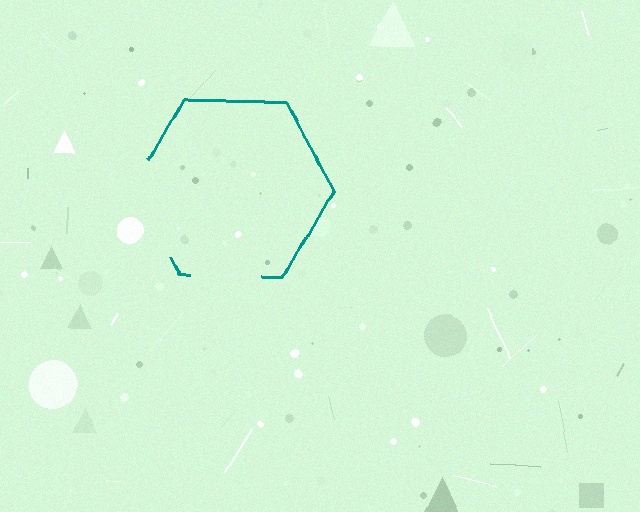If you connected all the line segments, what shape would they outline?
They would outline a hexagon.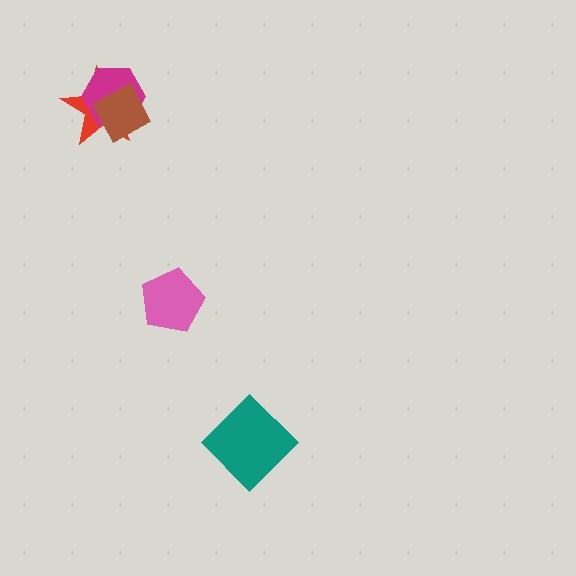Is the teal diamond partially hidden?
No, no other shape covers it.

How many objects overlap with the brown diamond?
2 objects overlap with the brown diamond.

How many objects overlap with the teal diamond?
0 objects overlap with the teal diamond.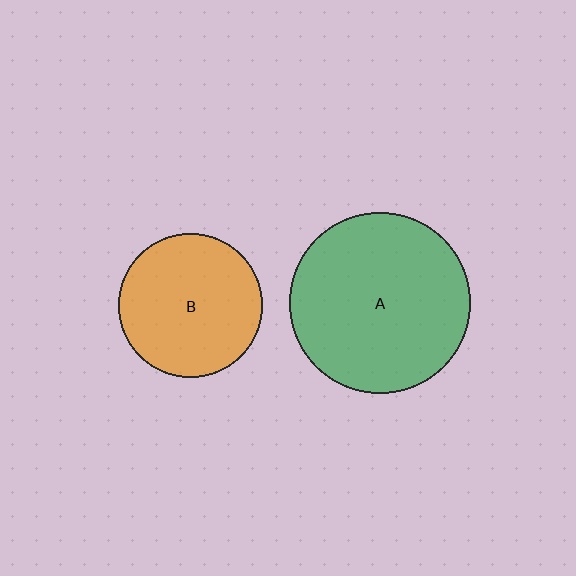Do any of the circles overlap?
No, none of the circles overlap.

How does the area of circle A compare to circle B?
Approximately 1.6 times.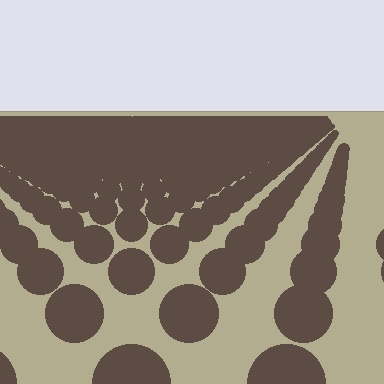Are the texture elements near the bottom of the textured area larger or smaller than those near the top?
Larger. Near the bottom, elements are closer to the viewer and appear at a bigger on-screen size.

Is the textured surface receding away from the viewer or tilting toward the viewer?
The surface is receding away from the viewer. Texture elements get smaller and denser toward the top.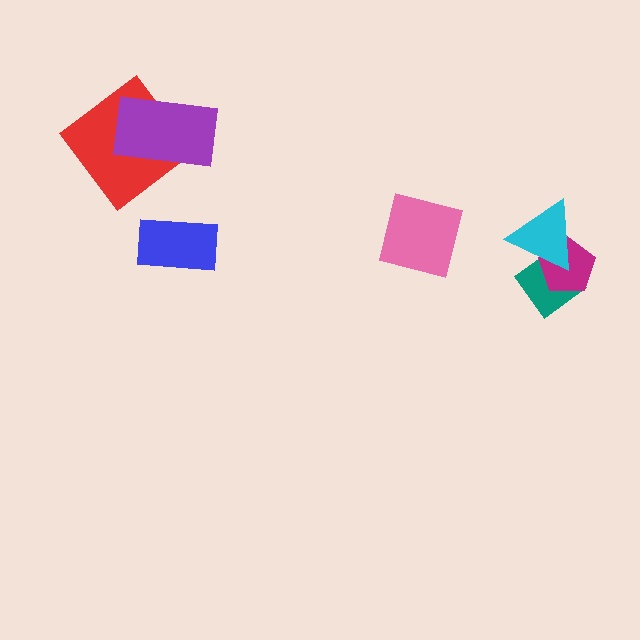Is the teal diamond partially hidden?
Yes, it is partially covered by another shape.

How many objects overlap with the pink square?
0 objects overlap with the pink square.